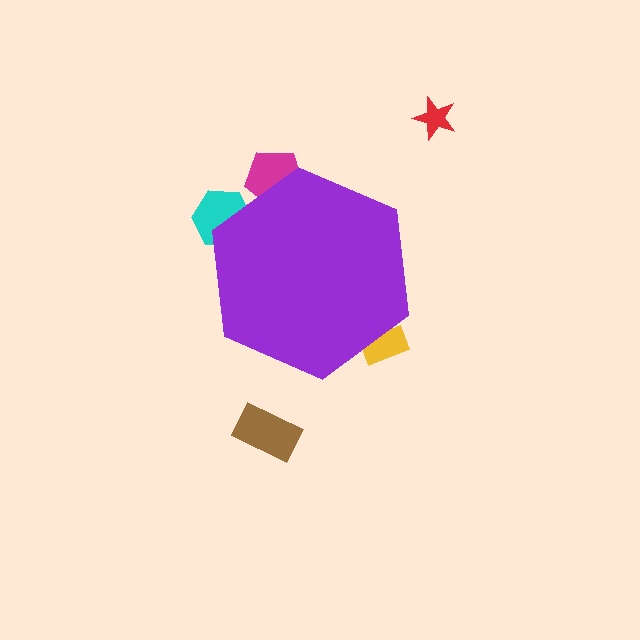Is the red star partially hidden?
No, the red star is fully visible.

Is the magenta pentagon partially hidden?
Yes, the magenta pentagon is partially hidden behind the purple hexagon.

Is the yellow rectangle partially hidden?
Yes, the yellow rectangle is partially hidden behind the purple hexagon.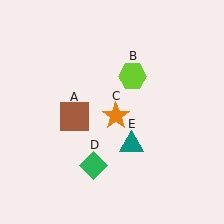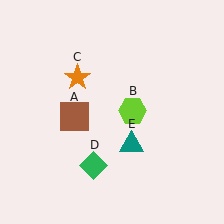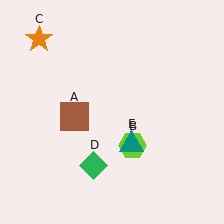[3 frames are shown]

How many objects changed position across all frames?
2 objects changed position: lime hexagon (object B), orange star (object C).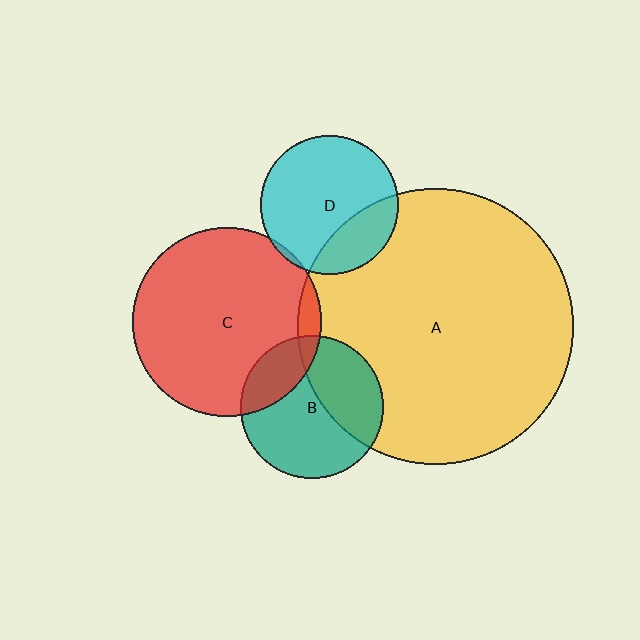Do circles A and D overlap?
Yes.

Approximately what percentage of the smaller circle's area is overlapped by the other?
Approximately 25%.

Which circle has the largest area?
Circle A (yellow).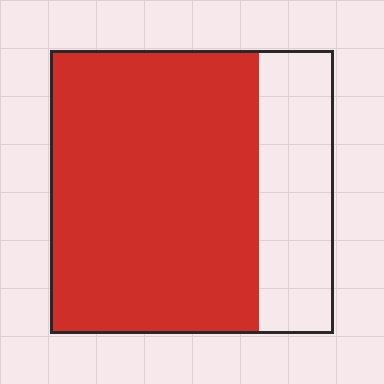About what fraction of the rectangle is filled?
About three quarters (3/4).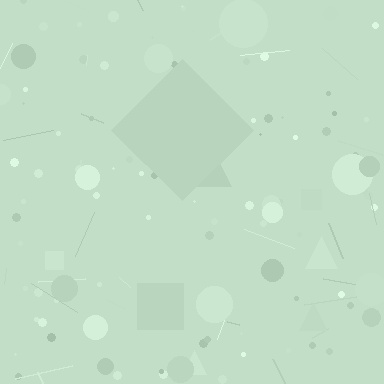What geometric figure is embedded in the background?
A diamond is embedded in the background.